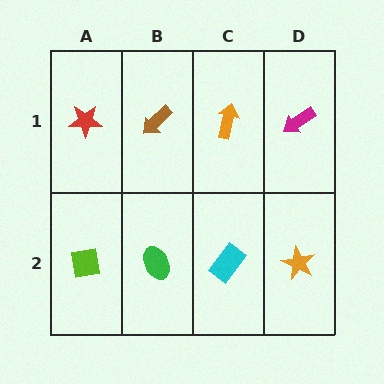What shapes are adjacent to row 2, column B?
A brown arrow (row 1, column B), a lime square (row 2, column A), a cyan rectangle (row 2, column C).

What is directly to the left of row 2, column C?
A green ellipse.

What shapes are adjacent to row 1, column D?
An orange star (row 2, column D), an orange arrow (row 1, column C).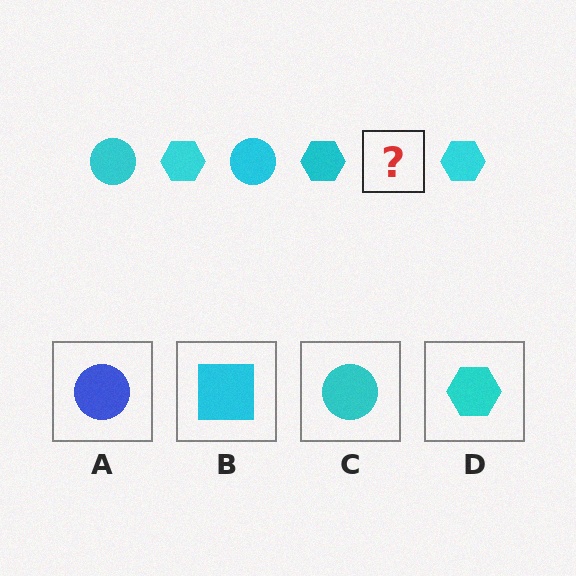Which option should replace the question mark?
Option C.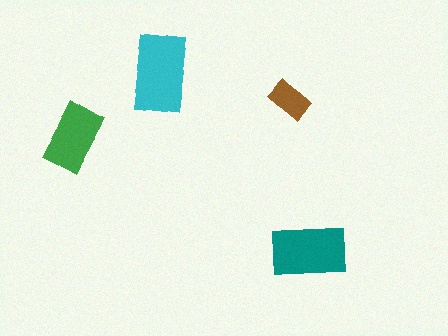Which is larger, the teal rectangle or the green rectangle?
The teal one.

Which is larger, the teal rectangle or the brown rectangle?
The teal one.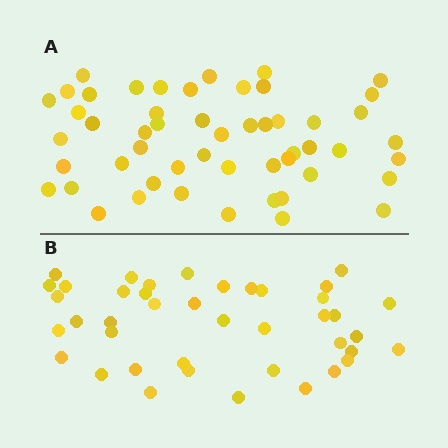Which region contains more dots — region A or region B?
Region A (the top region) has more dots.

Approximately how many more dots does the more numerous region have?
Region A has roughly 12 or so more dots than region B.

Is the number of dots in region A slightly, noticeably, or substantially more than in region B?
Region A has noticeably more, but not dramatically so. The ratio is roughly 1.3 to 1.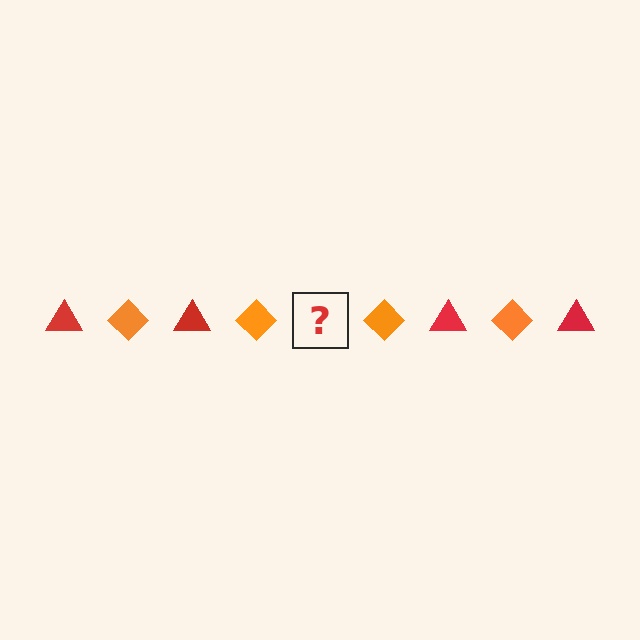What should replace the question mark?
The question mark should be replaced with a red triangle.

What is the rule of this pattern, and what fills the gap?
The rule is that the pattern alternates between red triangle and orange diamond. The gap should be filled with a red triangle.